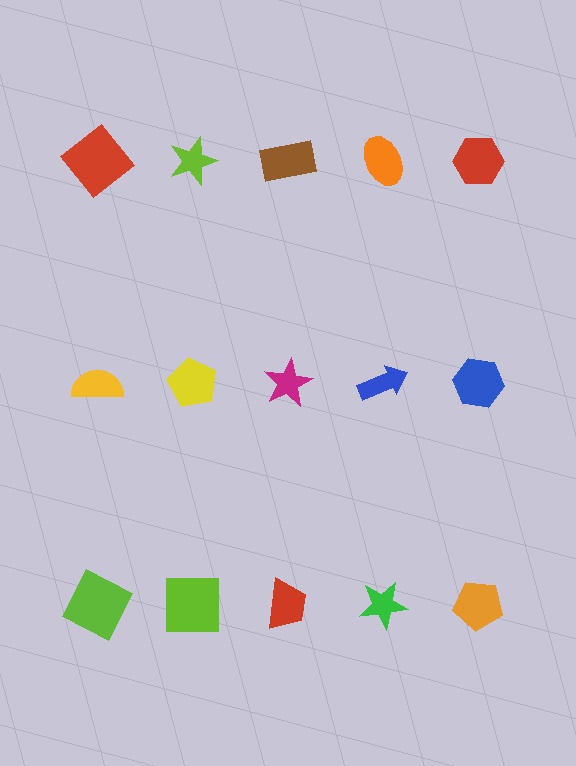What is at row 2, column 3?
A magenta star.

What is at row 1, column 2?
A lime star.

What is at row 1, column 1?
A red diamond.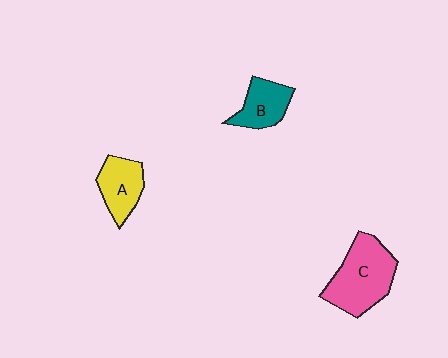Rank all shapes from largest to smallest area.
From largest to smallest: C (pink), A (yellow), B (teal).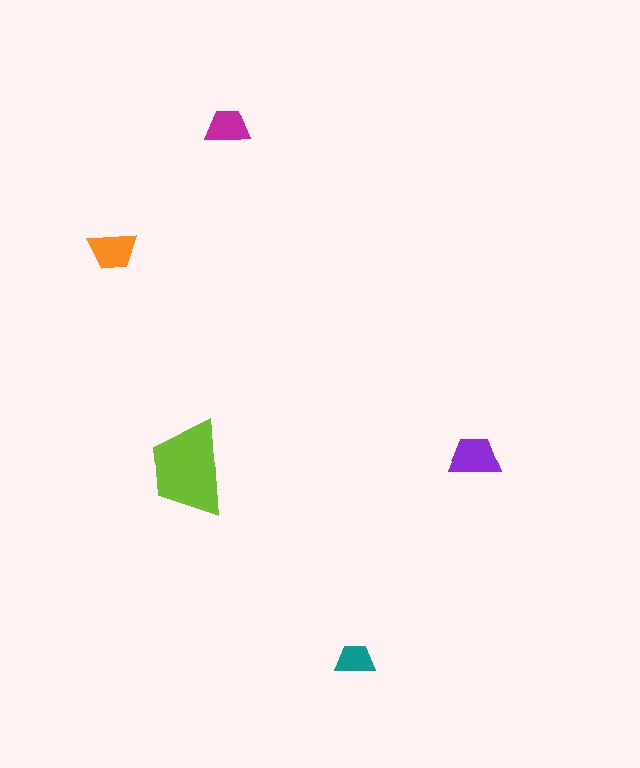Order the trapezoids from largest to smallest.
the lime one, the purple one, the orange one, the magenta one, the teal one.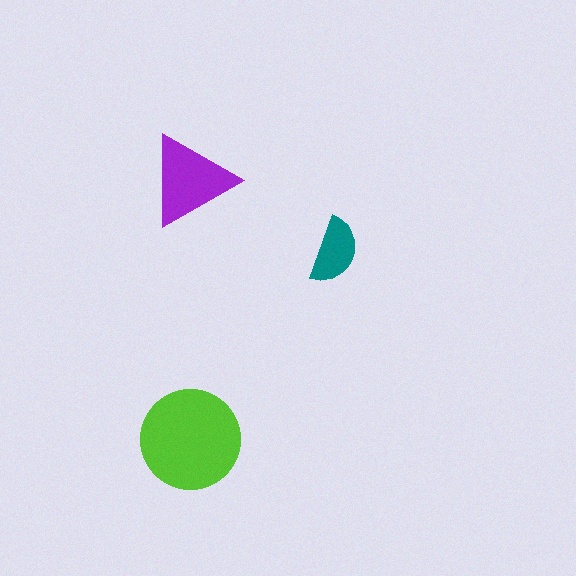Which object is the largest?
The lime circle.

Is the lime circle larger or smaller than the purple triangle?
Larger.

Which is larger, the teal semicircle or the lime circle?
The lime circle.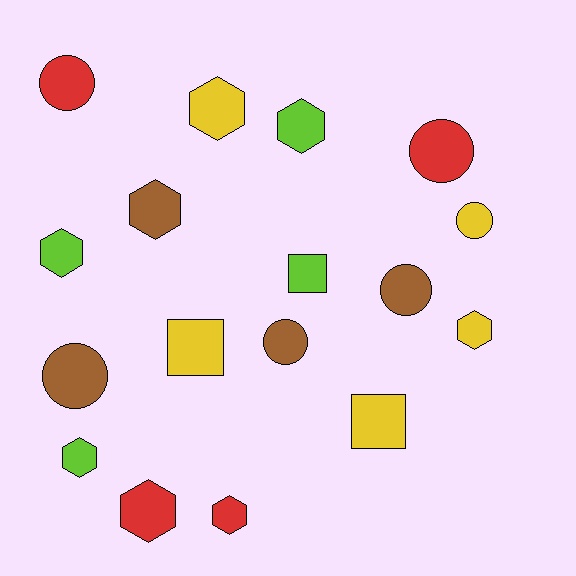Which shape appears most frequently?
Hexagon, with 8 objects.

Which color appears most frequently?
Yellow, with 5 objects.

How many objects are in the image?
There are 17 objects.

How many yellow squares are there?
There are 2 yellow squares.